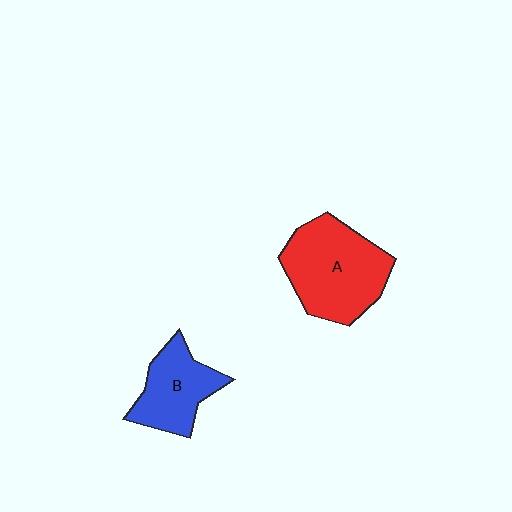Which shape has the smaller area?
Shape B (blue).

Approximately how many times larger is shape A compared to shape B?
Approximately 1.5 times.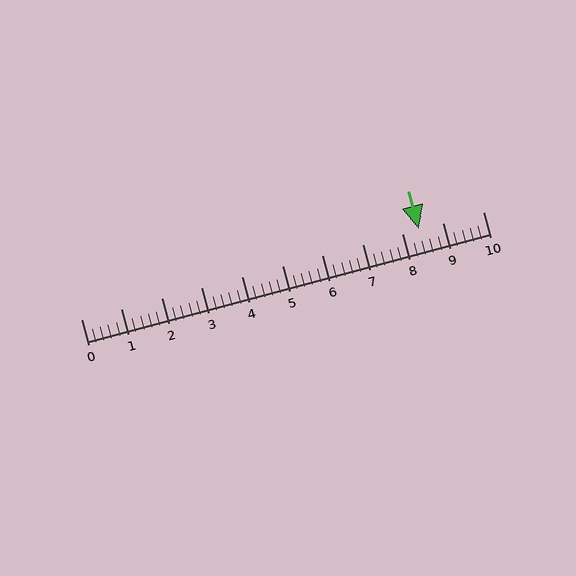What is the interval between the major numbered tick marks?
The major tick marks are spaced 1 units apart.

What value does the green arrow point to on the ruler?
The green arrow points to approximately 8.4.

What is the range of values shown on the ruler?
The ruler shows values from 0 to 10.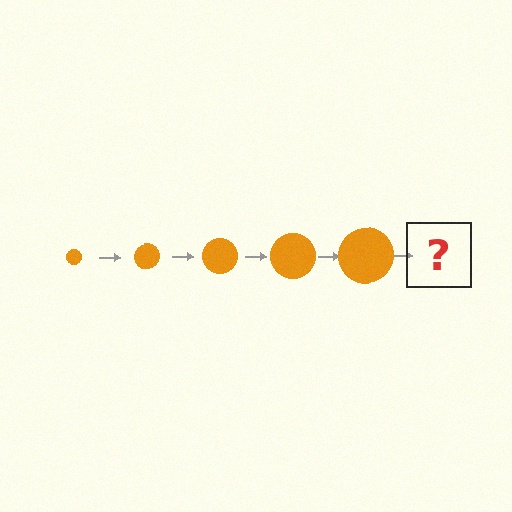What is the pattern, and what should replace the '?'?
The pattern is that the circle gets progressively larger each step. The '?' should be an orange circle, larger than the previous one.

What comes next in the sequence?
The next element should be an orange circle, larger than the previous one.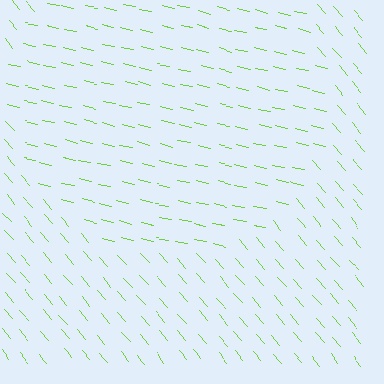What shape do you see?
I see a circle.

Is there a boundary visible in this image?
Yes, there is a texture boundary formed by a change in line orientation.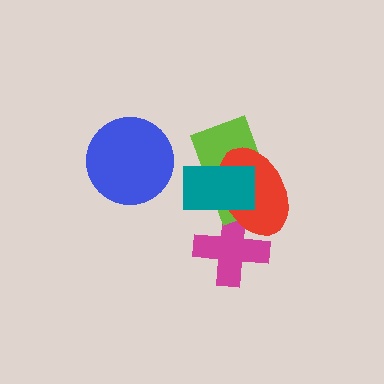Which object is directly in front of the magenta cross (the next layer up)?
The red ellipse is directly in front of the magenta cross.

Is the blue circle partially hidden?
No, no other shape covers it.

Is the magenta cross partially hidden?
Yes, it is partially covered by another shape.